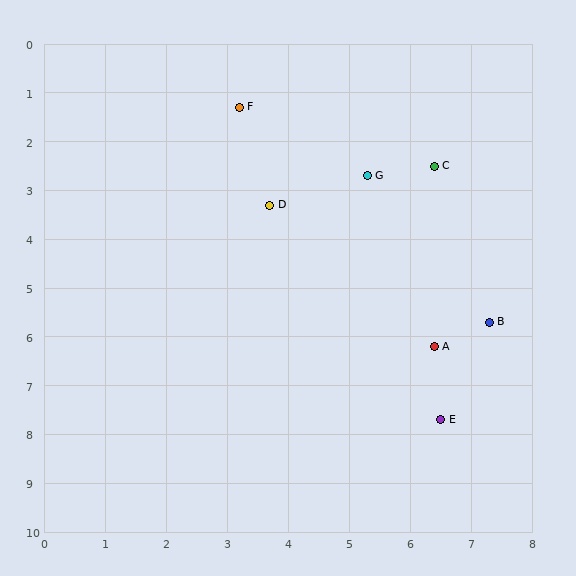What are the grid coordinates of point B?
Point B is at approximately (7.3, 5.7).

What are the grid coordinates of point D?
Point D is at approximately (3.7, 3.3).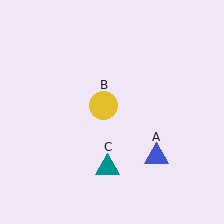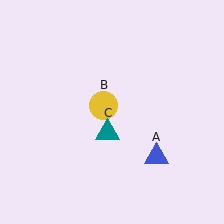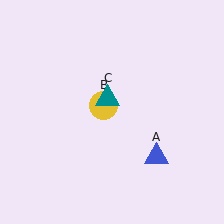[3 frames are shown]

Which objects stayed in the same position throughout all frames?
Blue triangle (object A) and yellow circle (object B) remained stationary.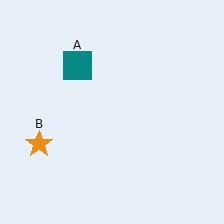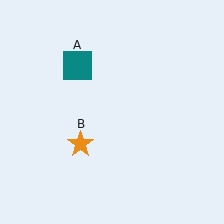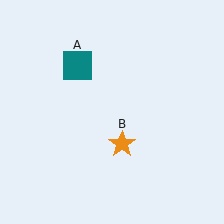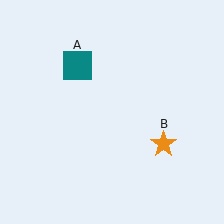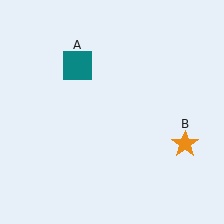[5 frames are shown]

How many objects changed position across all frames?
1 object changed position: orange star (object B).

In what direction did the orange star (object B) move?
The orange star (object B) moved right.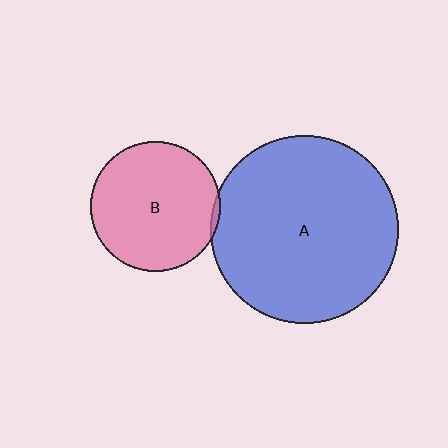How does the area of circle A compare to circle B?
Approximately 2.1 times.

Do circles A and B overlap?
Yes.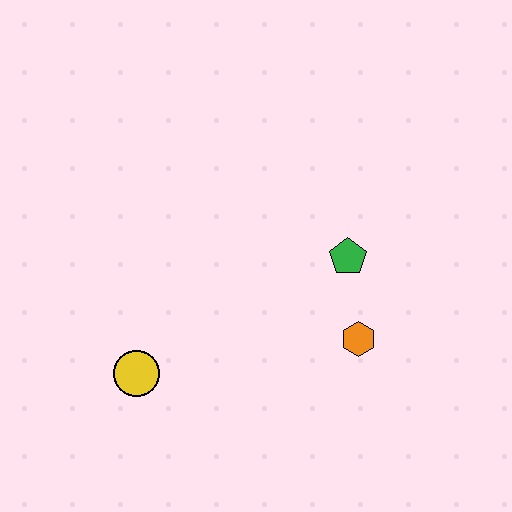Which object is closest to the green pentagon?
The orange hexagon is closest to the green pentagon.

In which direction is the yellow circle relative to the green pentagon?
The yellow circle is to the left of the green pentagon.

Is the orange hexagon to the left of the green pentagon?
No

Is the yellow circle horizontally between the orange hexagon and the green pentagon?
No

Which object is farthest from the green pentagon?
The yellow circle is farthest from the green pentagon.